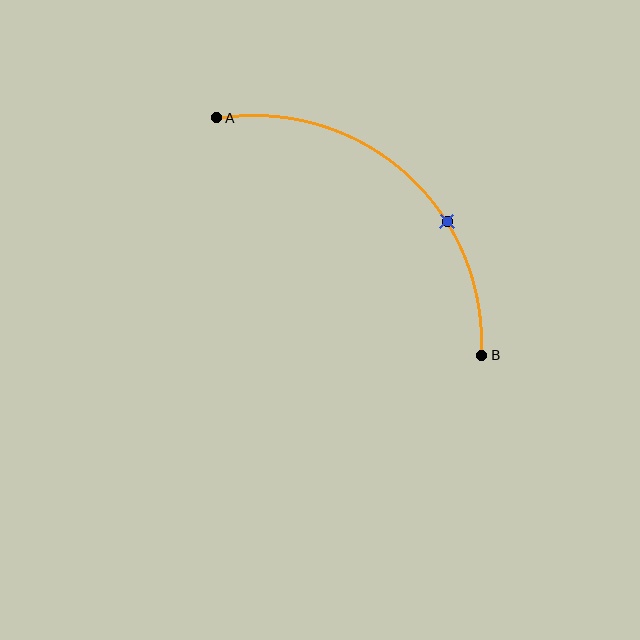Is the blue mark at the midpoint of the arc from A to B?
No. The blue mark lies on the arc but is closer to endpoint B. The arc midpoint would be at the point on the curve equidistant along the arc from both A and B.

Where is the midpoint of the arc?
The arc midpoint is the point on the curve farthest from the straight line joining A and B. It sits above and to the right of that line.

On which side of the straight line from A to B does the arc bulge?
The arc bulges above and to the right of the straight line connecting A and B.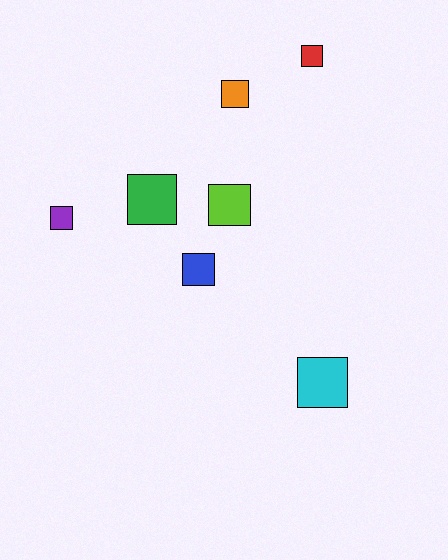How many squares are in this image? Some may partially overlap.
There are 7 squares.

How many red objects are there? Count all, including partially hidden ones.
There is 1 red object.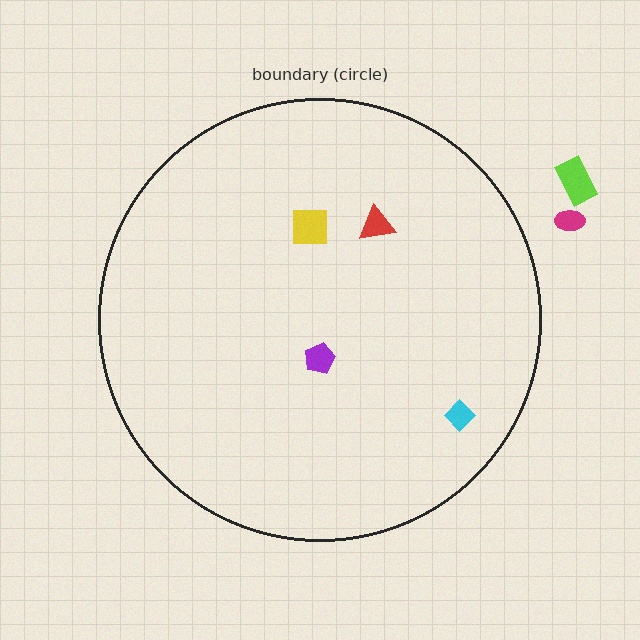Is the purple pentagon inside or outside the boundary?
Inside.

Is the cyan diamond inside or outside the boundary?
Inside.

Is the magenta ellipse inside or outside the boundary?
Outside.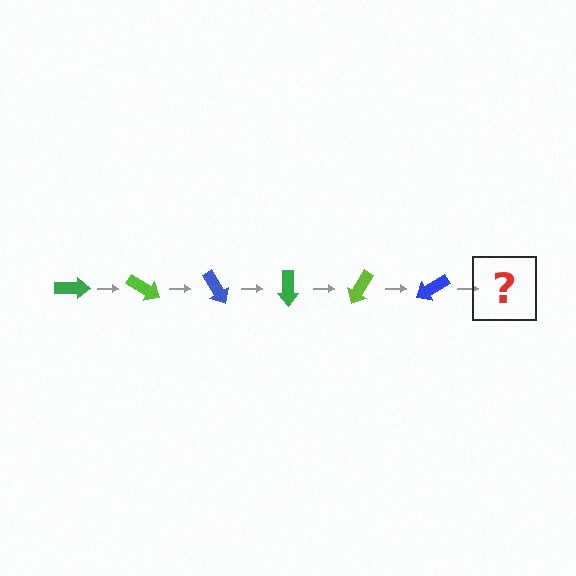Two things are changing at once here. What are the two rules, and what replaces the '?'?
The two rules are that it rotates 30 degrees each step and the color cycles through green, lime, and blue. The '?' should be a green arrow, rotated 180 degrees from the start.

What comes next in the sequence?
The next element should be a green arrow, rotated 180 degrees from the start.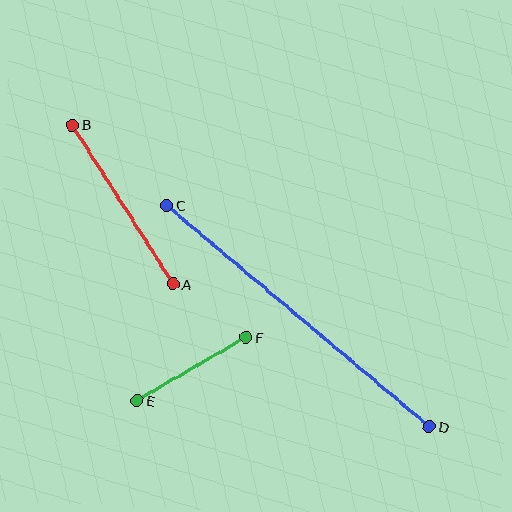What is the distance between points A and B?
The distance is approximately 188 pixels.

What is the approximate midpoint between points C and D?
The midpoint is at approximately (298, 316) pixels.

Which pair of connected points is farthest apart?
Points C and D are farthest apart.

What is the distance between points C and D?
The distance is approximately 343 pixels.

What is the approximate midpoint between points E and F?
The midpoint is at approximately (192, 369) pixels.